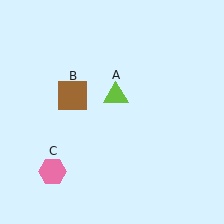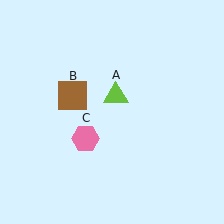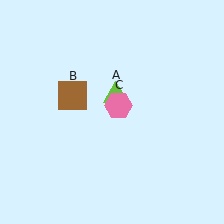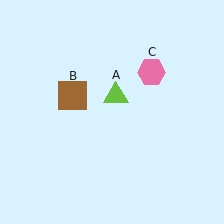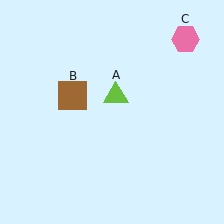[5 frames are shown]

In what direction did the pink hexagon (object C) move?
The pink hexagon (object C) moved up and to the right.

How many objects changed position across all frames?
1 object changed position: pink hexagon (object C).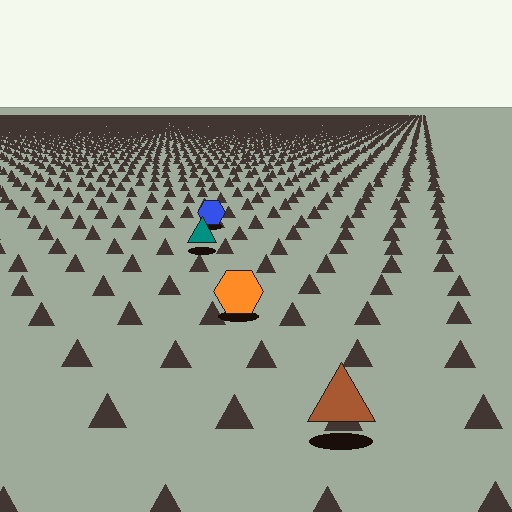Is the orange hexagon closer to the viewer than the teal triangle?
Yes. The orange hexagon is closer — you can tell from the texture gradient: the ground texture is coarser near it.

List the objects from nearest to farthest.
From nearest to farthest: the brown triangle, the orange hexagon, the teal triangle, the blue hexagon.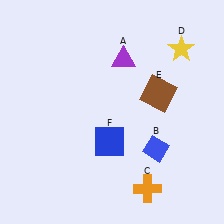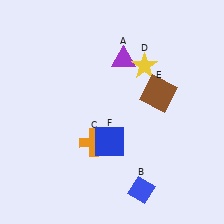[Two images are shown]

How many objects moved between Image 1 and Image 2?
3 objects moved between the two images.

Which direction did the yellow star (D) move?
The yellow star (D) moved left.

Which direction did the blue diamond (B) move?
The blue diamond (B) moved down.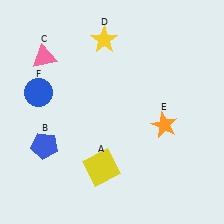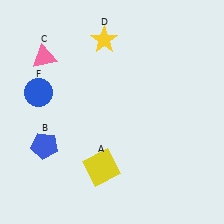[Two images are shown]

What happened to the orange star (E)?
The orange star (E) was removed in Image 2. It was in the bottom-right area of Image 1.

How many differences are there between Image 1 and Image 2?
There is 1 difference between the two images.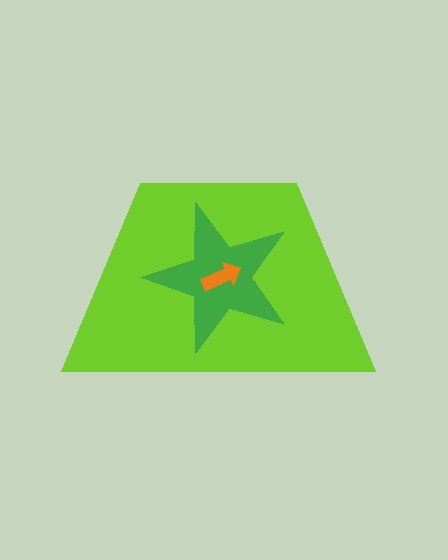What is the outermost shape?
The lime trapezoid.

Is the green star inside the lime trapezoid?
Yes.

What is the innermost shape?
The orange arrow.